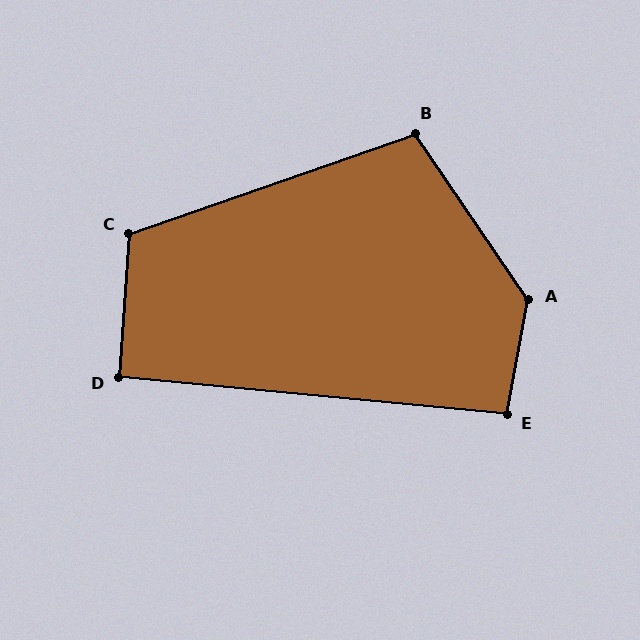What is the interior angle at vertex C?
Approximately 113 degrees (obtuse).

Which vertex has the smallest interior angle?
D, at approximately 91 degrees.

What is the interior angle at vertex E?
Approximately 95 degrees (obtuse).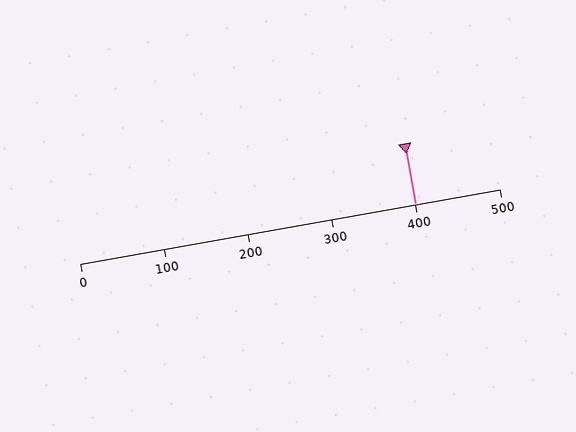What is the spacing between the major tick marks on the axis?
The major ticks are spaced 100 apart.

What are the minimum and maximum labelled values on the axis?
The axis runs from 0 to 500.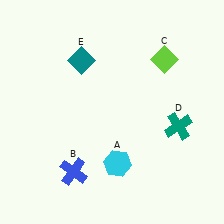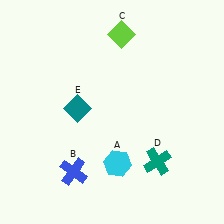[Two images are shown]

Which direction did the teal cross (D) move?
The teal cross (D) moved down.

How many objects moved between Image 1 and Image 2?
3 objects moved between the two images.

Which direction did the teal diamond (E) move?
The teal diamond (E) moved down.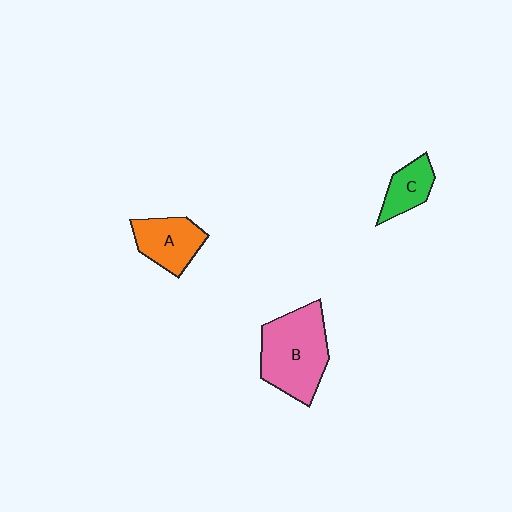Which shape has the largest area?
Shape B (pink).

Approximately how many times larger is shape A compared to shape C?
Approximately 1.4 times.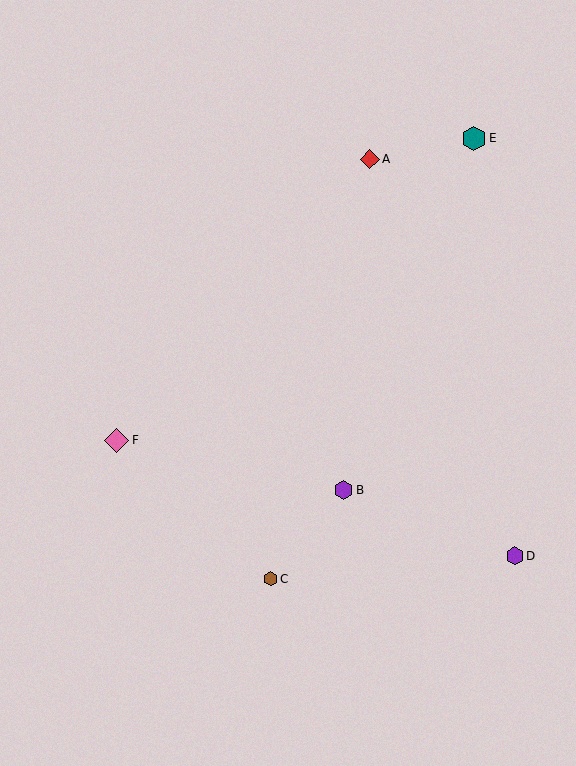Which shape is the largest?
The pink diamond (labeled F) is the largest.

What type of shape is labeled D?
Shape D is a purple hexagon.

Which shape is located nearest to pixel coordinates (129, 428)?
The pink diamond (labeled F) at (116, 440) is nearest to that location.